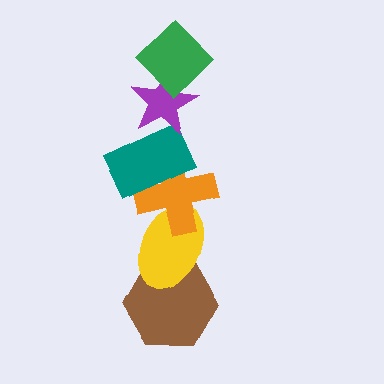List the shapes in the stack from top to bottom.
From top to bottom: the green diamond, the purple star, the teal rectangle, the orange cross, the yellow ellipse, the brown hexagon.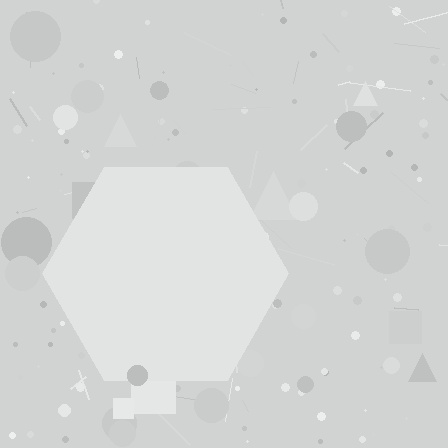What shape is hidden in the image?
A hexagon is hidden in the image.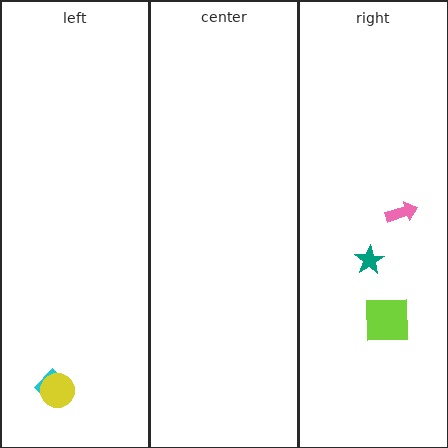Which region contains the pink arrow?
The right region.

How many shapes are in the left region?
2.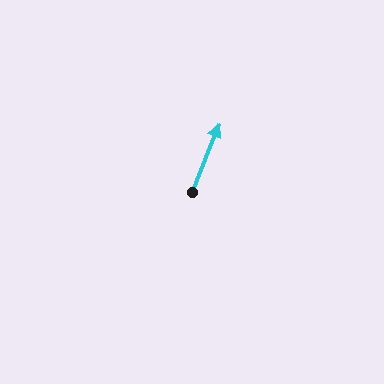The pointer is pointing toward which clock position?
Roughly 1 o'clock.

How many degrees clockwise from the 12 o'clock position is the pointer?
Approximately 22 degrees.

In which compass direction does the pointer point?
North.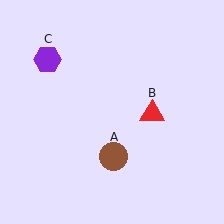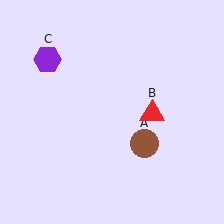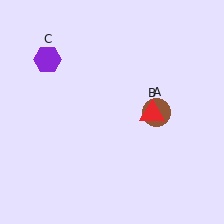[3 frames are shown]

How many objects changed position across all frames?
1 object changed position: brown circle (object A).